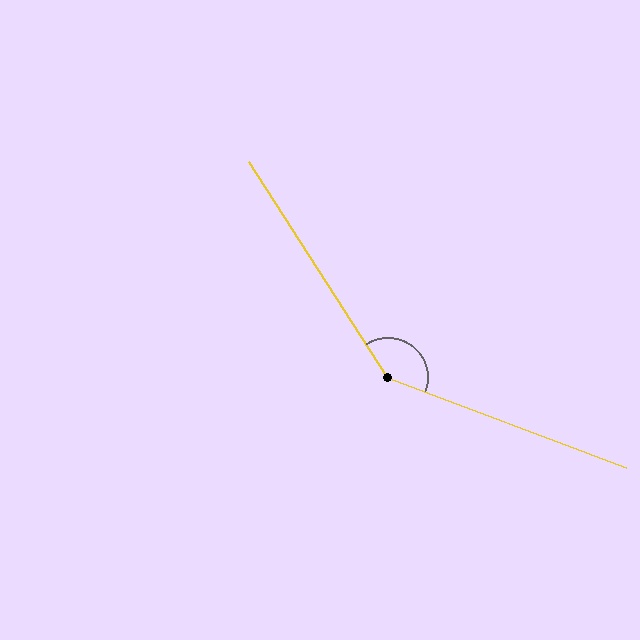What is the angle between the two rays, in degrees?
Approximately 144 degrees.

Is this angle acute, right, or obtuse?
It is obtuse.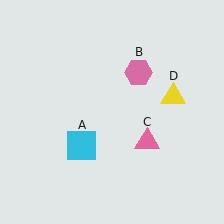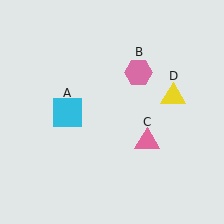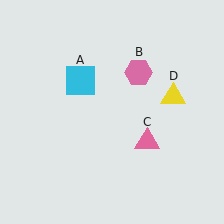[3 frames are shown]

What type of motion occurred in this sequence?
The cyan square (object A) rotated clockwise around the center of the scene.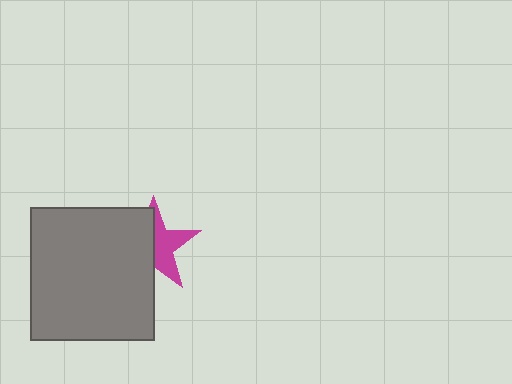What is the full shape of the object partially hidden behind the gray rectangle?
The partially hidden object is a magenta star.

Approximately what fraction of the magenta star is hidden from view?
Roughly 53% of the magenta star is hidden behind the gray rectangle.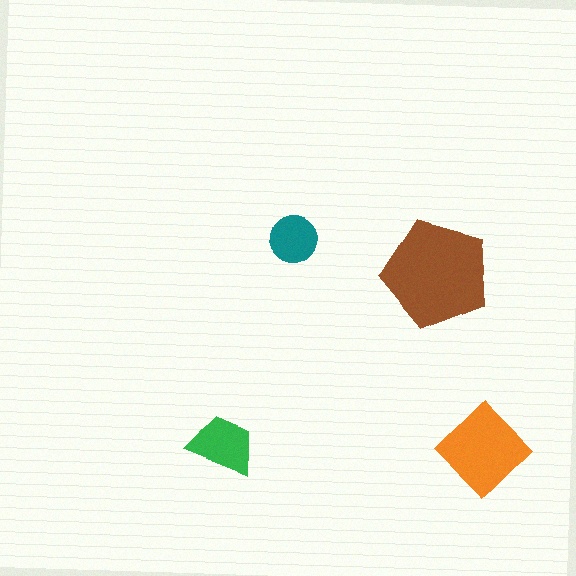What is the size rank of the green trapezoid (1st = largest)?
3rd.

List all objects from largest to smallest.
The brown pentagon, the orange diamond, the green trapezoid, the teal circle.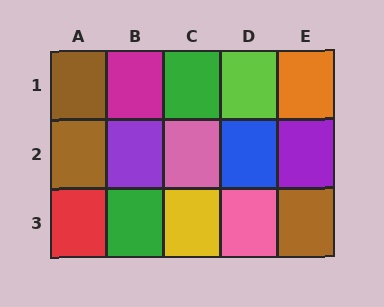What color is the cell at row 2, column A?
Brown.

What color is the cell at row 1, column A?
Brown.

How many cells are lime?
1 cell is lime.